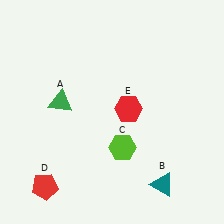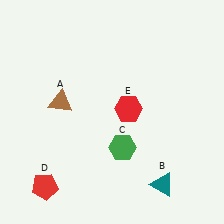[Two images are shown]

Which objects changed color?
A changed from green to brown. C changed from lime to green.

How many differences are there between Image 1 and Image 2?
There are 2 differences between the two images.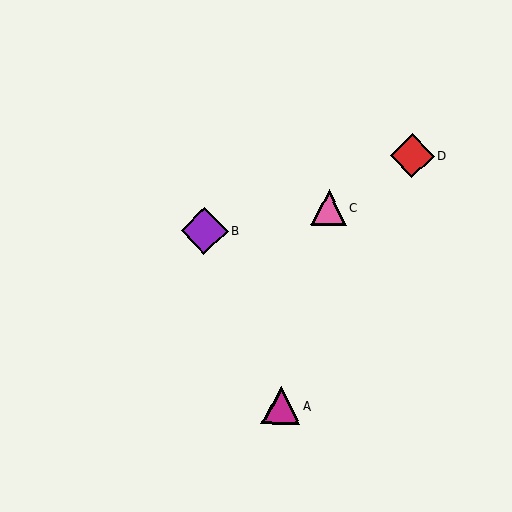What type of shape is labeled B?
Shape B is a purple diamond.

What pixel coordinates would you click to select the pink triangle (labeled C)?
Click at (329, 207) to select the pink triangle C.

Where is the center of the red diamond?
The center of the red diamond is at (412, 156).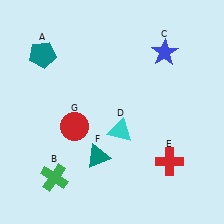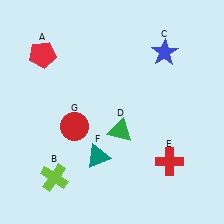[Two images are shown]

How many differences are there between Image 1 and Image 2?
There are 3 differences between the two images.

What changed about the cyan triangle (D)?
In Image 1, D is cyan. In Image 2, it changed to green.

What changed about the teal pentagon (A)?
In Image 1, A is teal. In Image 2, it changed to red.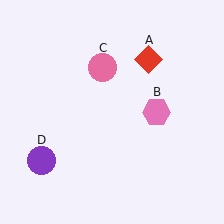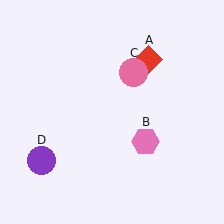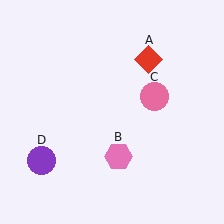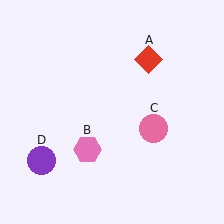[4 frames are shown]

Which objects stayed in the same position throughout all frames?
Red diamond (object A) and purple circle (object D) remained stationary.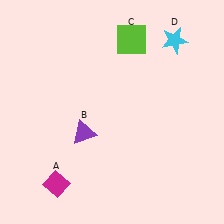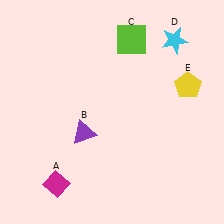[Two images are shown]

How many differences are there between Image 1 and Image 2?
There is 1 difference between the two images.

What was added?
A yellow pentagon (E) was added in Image 2.